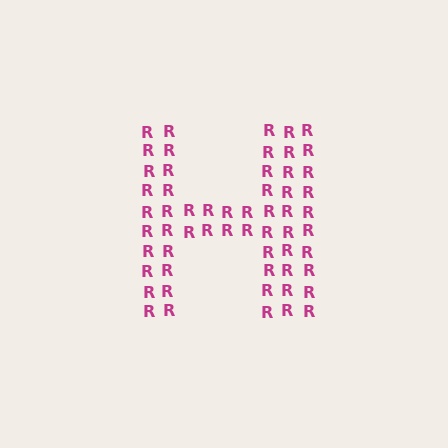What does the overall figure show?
The overall figure shows the letter H.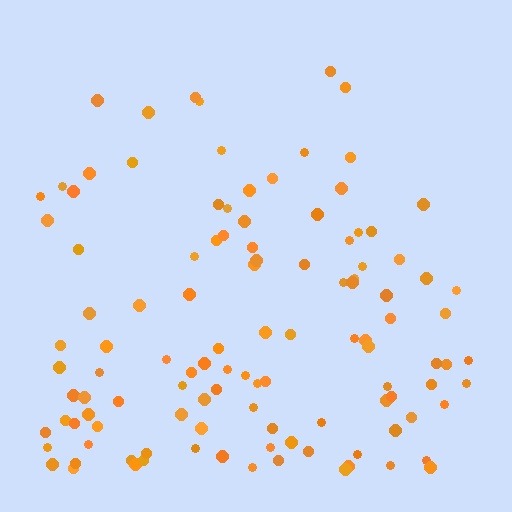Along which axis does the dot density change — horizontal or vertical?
Vertical.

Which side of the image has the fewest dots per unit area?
The top.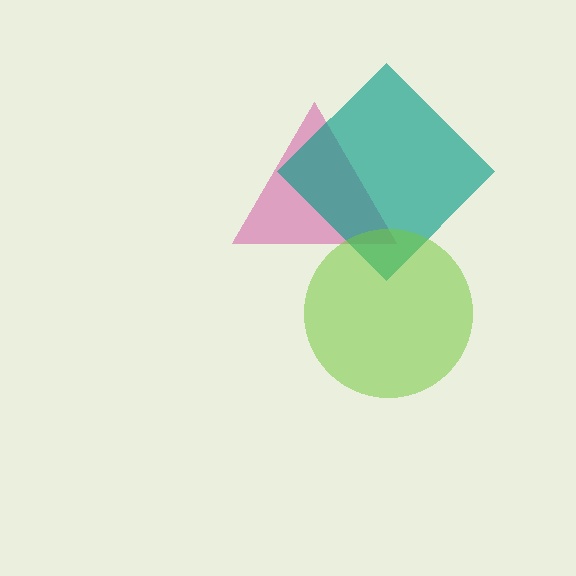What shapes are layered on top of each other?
The layered shapes are: a magenta triangle, a teal diamond, a lime circle.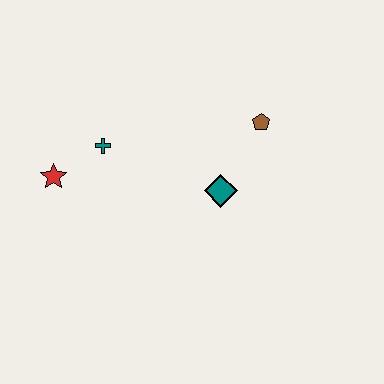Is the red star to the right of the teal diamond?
No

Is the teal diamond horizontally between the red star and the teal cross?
No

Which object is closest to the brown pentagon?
The teal diamond is closest to the brown pentagon.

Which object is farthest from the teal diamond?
The red star is farthest from the teal diamond.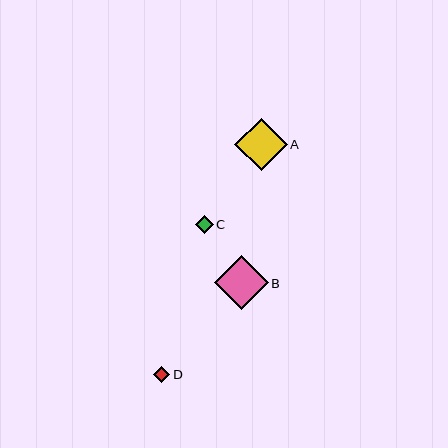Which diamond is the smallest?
Diamond D is the smallest with a size of approximately 16 pixels.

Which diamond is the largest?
Diamond B is the largest with a size of approximately 54 pixels.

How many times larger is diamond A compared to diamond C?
Diamond A is approximately 2.9 times the size of diamond C.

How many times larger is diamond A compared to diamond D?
Diamond A is approximately 3.2 times the size of diamond D.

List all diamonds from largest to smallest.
From largest to smallest: B, A, C, D.